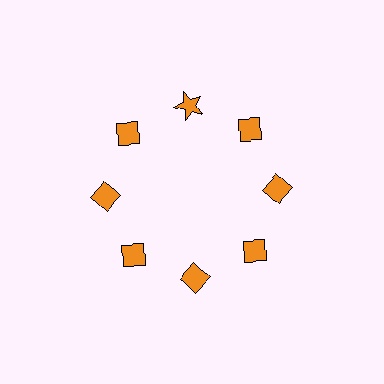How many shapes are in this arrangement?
There are 8 shapes arranged in a ring pattern.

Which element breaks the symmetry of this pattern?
The orange star at roughly the 12 o'clock position breaks the symmetry. All other shapes are orange diamonds.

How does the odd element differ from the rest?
It has a different shape: star instead of diamond.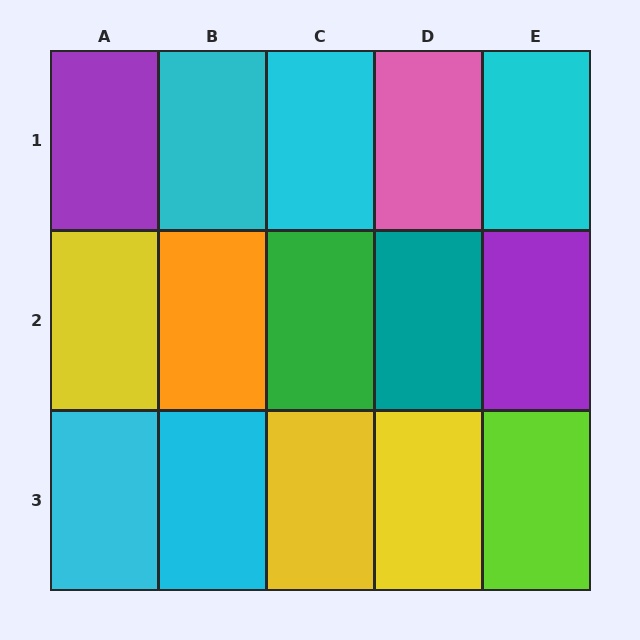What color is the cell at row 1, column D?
Pink.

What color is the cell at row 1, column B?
Cyan.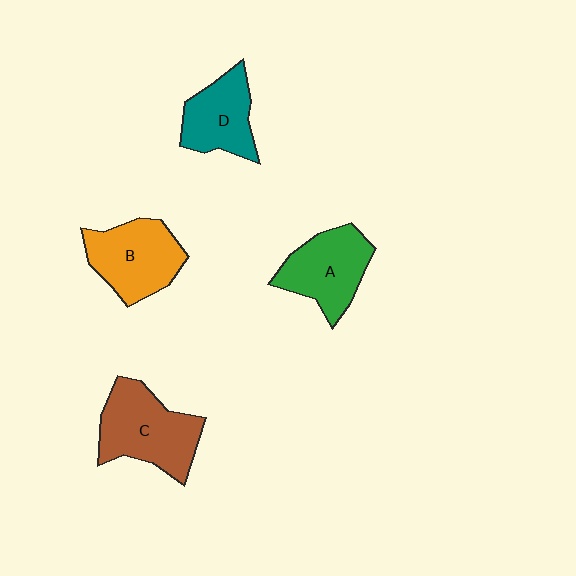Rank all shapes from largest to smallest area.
From largest to smallest: C (brown), B (orange), A (green), D (teal).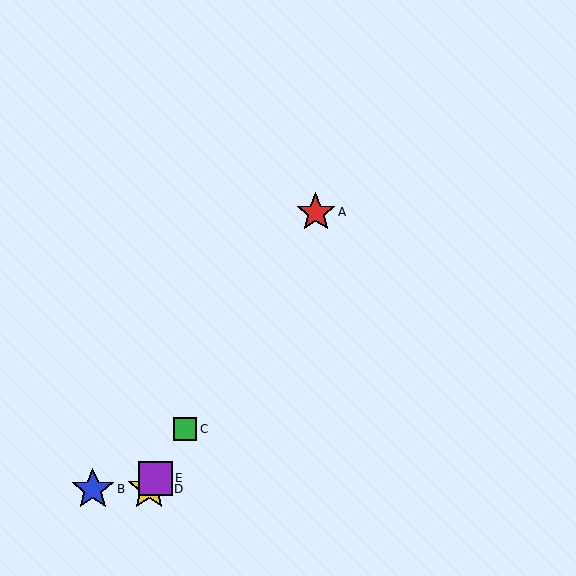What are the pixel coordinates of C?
Object C is at (185, 429).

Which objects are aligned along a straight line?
Objects A, C, D, E are aligned along a straight line.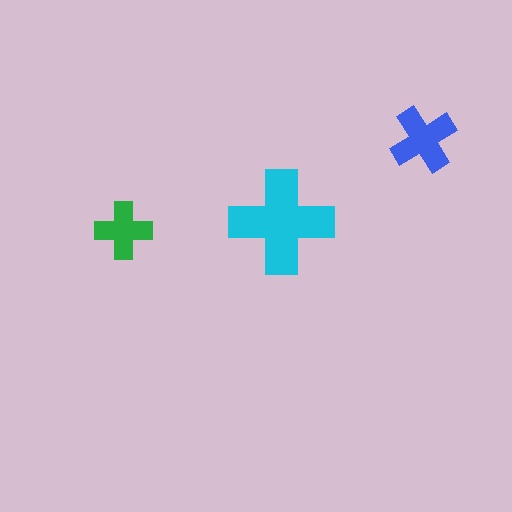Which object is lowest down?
The green cross is bottommost.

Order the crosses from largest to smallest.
the cyan one, the blue one, the green one.